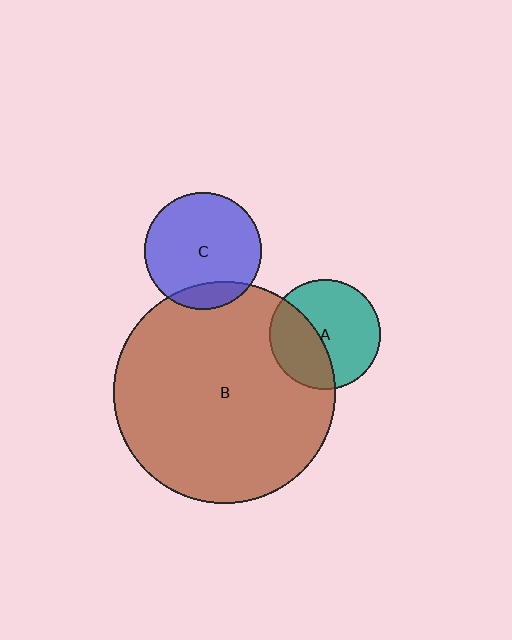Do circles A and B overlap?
Yes.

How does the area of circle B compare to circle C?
Approximately 3.6 times.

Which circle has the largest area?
Circle B (brown).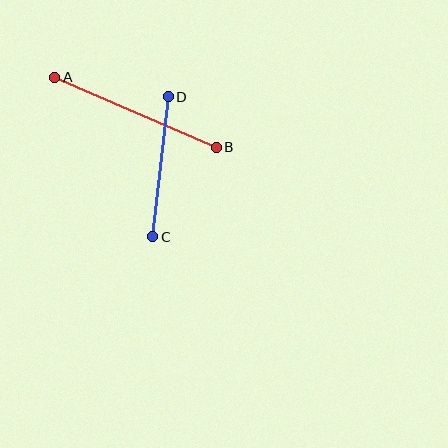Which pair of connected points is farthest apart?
Points A and B are farthest apart.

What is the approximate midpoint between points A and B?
The midpoint is at approximately (136, 112) pixels.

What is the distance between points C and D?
The distance is approximately 141 pixels.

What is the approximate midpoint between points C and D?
The midpoint is at approximately (161, 167) pixels.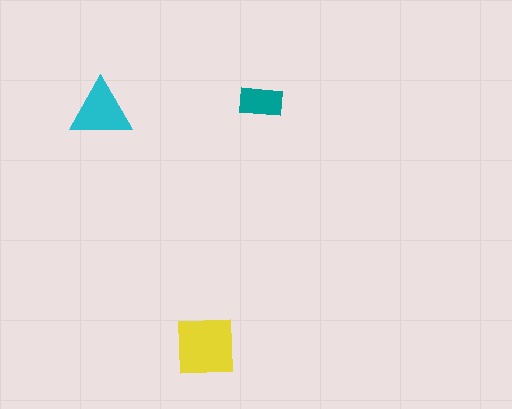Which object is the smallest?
The teal rectangle.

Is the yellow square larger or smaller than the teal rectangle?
Larger.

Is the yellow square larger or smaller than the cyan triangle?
Larger.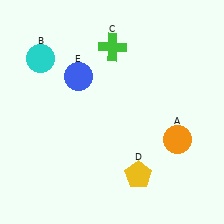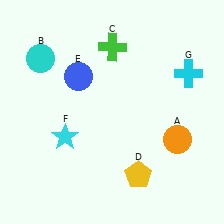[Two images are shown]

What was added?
A cyan star (F), a cyan cross (G) were added in Image 2.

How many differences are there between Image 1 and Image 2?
There are 2 differences between the two images.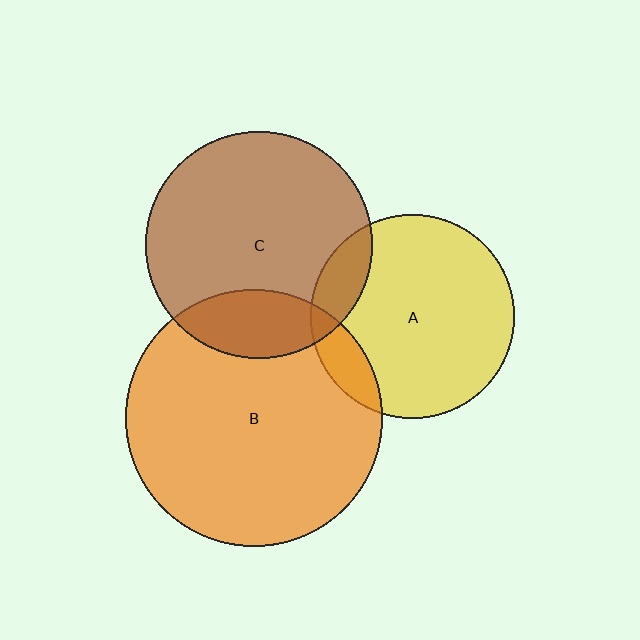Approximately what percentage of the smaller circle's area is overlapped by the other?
Approximately 10%.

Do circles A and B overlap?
Yes.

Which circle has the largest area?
Circle B (orange).